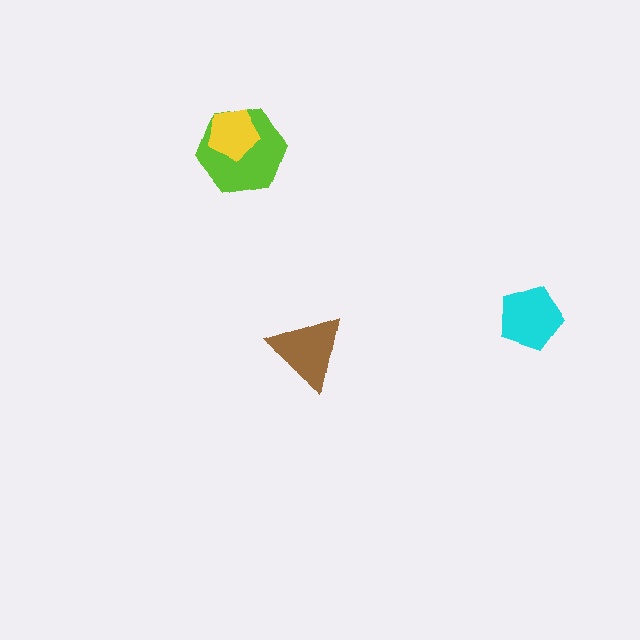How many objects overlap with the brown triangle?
0 objects overlap with the brown triangle.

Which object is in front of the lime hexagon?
The yellow pentagon is in front of the lime hexagon.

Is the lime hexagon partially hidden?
Yes, it is partially covered by another shape.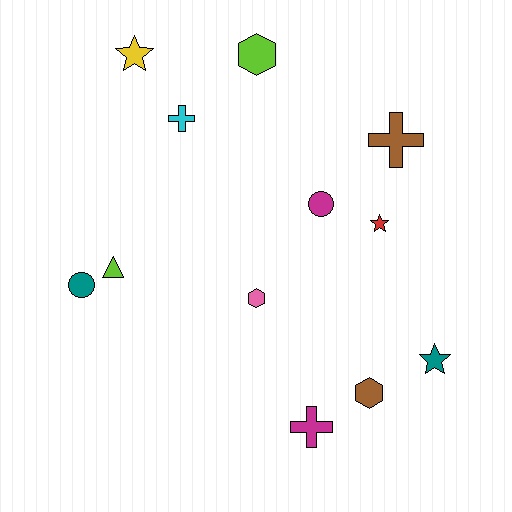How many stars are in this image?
There are 3 stars.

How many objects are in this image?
There are 12 objects.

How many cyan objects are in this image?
There is 1 cyan object.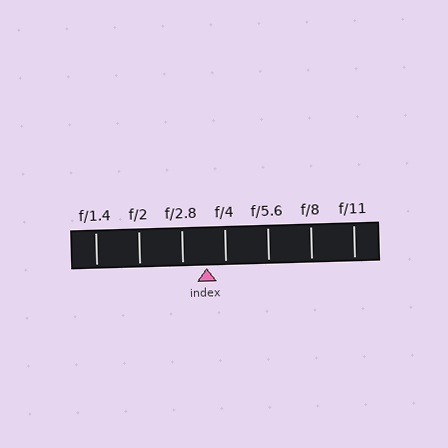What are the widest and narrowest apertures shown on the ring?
The widest aperture shown is f/1.4 and the narrowest is f/11.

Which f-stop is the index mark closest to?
The index mark is closest to f/4.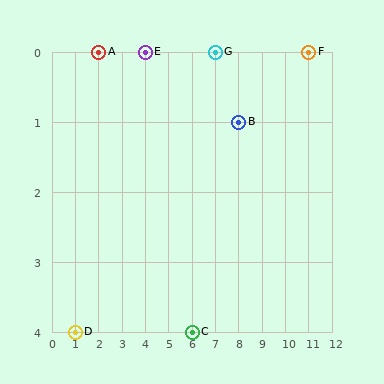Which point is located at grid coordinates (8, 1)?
Point B is at (8, 1).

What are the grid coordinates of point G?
Point G is at grid coordinates (7, 0).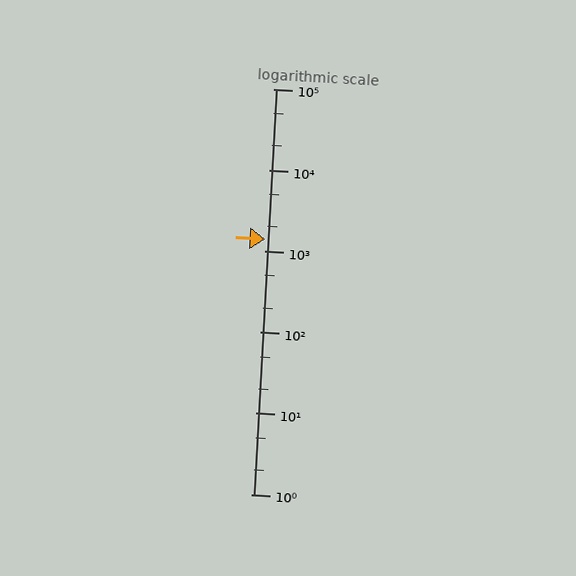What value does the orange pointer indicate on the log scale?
The pointer indicates approximately 1400.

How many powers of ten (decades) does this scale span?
The scale spans 5 decades, from 1 to 100000.